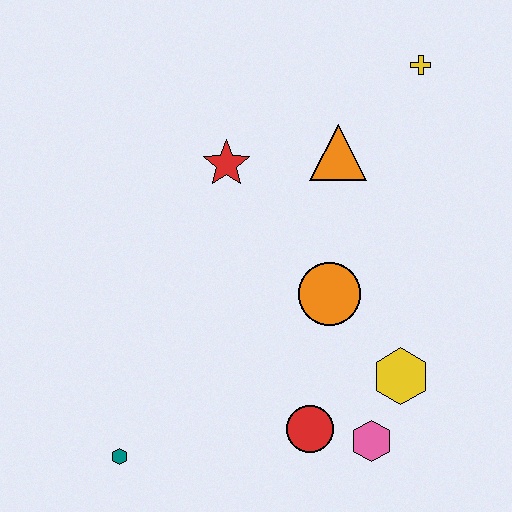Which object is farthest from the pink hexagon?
The yellow cross is farthest from the pink hexagon.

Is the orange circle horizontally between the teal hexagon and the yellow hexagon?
Yes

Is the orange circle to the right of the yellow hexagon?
No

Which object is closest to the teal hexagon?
The red circle is closest to the teal hexagon.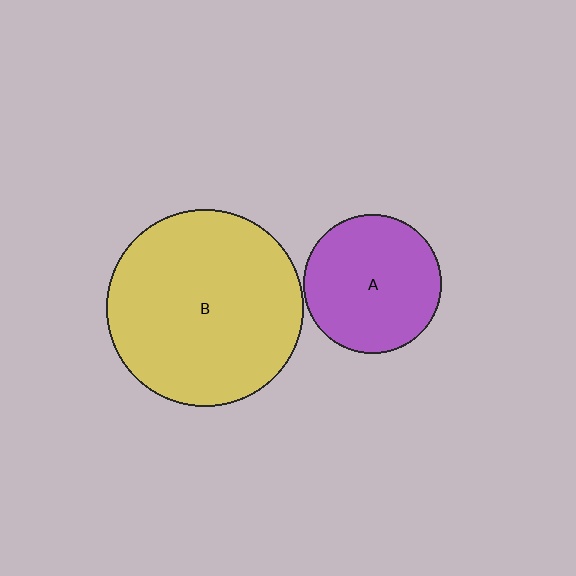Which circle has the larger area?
Circle B (yellow).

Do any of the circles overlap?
No, none of the circles overlap.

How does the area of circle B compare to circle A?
Approximately 2.0 times.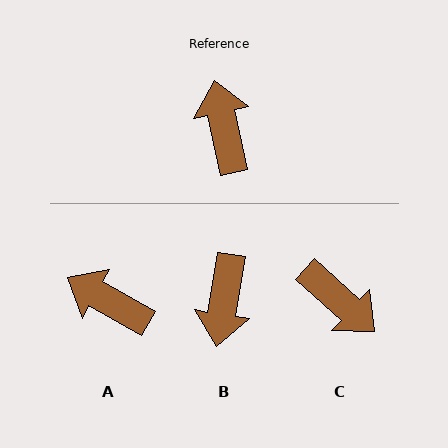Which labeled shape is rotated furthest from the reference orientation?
B, about 158 degrees away.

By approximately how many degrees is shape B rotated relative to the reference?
Approximately 158 degrees counter-clockwise.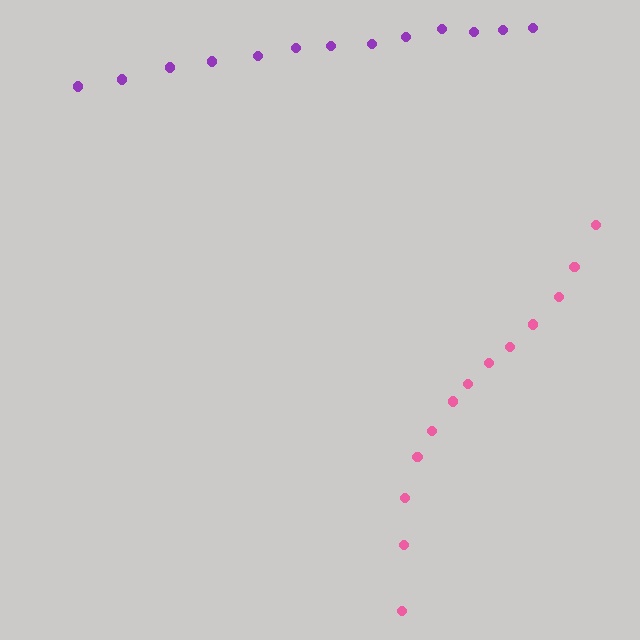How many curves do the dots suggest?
There are 2 distinct paths.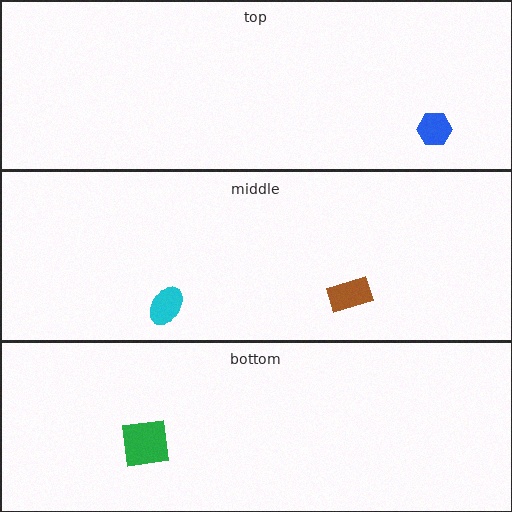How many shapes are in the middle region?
2.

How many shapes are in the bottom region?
1.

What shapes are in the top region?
The blue hexagon.